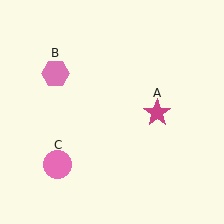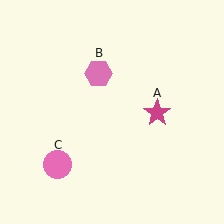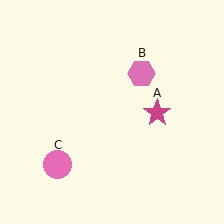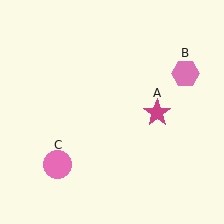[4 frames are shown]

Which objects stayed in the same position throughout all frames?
Magenta star (object A) and pink circle (object C) remained stationary.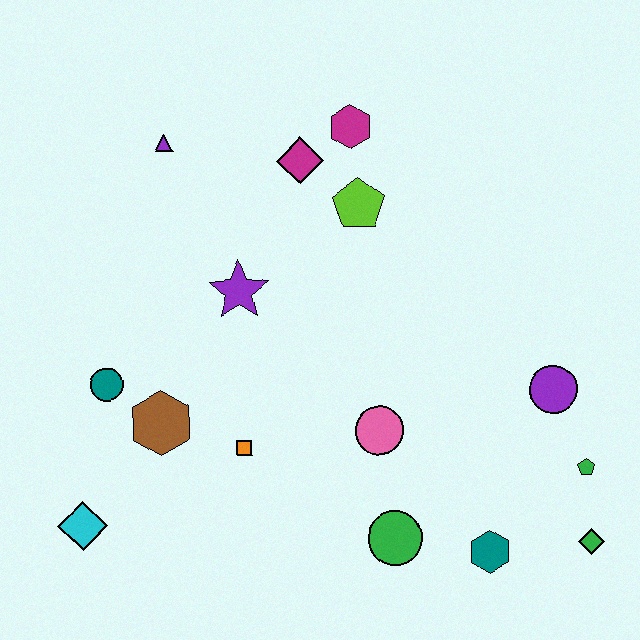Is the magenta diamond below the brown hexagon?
No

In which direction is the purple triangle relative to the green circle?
The purple triangle is above the green circle.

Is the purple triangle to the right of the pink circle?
No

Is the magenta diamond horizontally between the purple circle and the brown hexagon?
Yes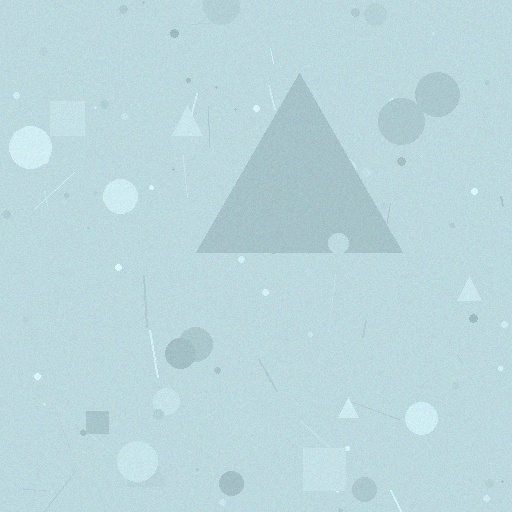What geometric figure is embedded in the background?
A triangle is embedded in the background.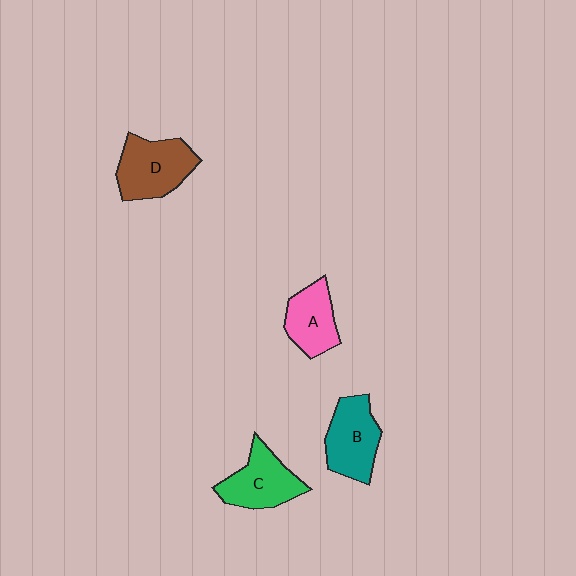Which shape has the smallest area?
Shape A (pink).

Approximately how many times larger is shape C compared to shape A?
Approximately 1.2 times.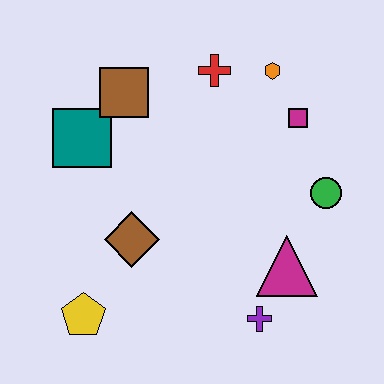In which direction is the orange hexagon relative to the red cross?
The orange hexagon is to the right of the red cross.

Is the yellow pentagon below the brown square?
Yes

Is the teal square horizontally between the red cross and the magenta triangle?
No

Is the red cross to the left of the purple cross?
Yes